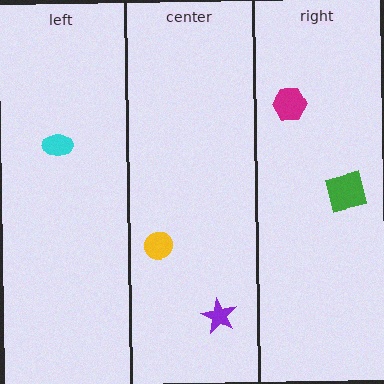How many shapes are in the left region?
1.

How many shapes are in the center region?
2.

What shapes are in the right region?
The green square, the magenta hexagon.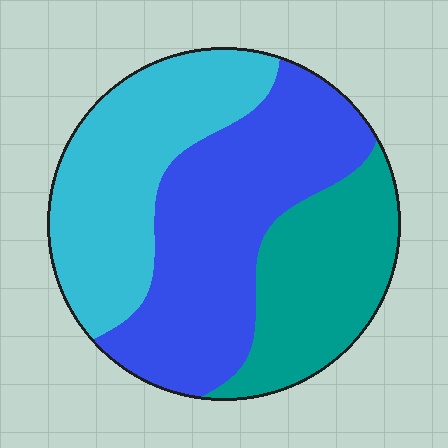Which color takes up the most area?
Blue, at roughly 40%.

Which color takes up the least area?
Teal, at roughly 25%.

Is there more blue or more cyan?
Blue.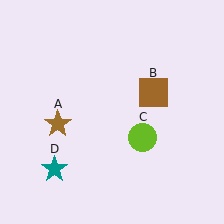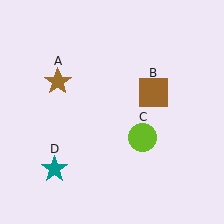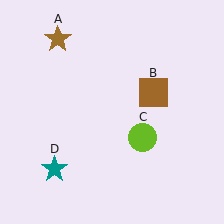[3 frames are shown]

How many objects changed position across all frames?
1 object changed position: brown star (object A).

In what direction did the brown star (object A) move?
The brown star (object A) moved up.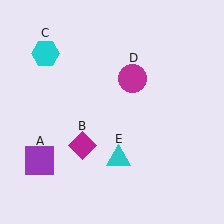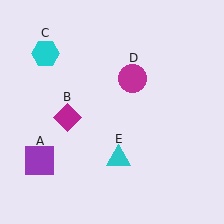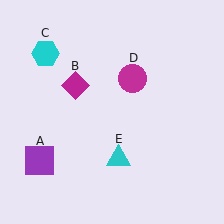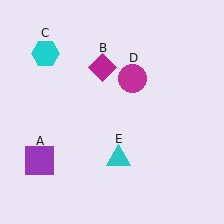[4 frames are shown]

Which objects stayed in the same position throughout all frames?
Purple square (object A) and cyan hexagon (object C) and magenta circle (object D) and cyan triangle (object E) remained stationary.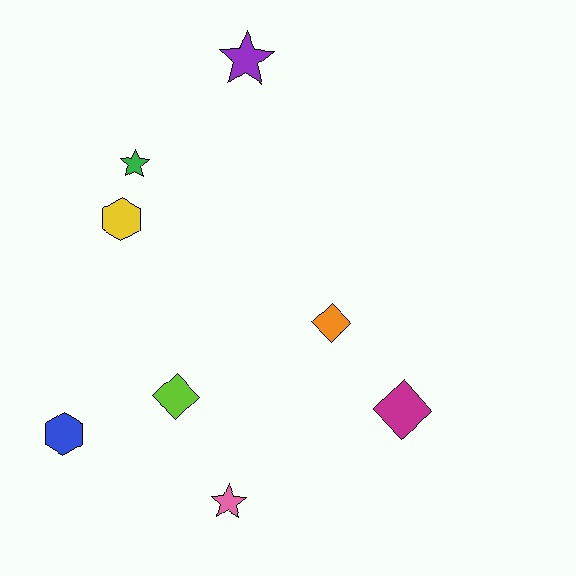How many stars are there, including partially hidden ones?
There are 3 stars.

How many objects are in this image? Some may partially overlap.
There are 8 objects.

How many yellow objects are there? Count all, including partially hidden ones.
There is 1 yellow object.